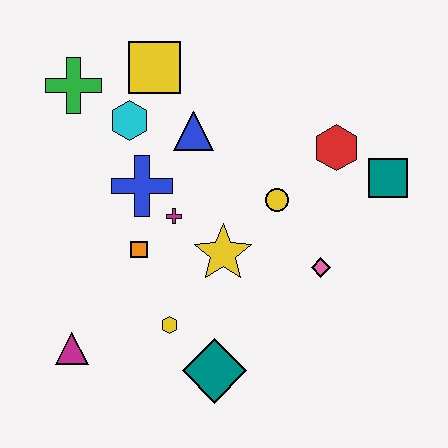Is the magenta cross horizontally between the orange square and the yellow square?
No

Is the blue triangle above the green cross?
No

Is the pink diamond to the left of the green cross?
No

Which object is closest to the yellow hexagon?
The teal diamond is closest to the yellow hexagon.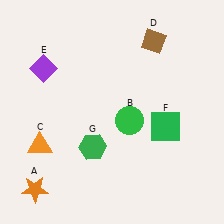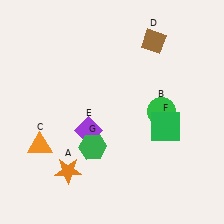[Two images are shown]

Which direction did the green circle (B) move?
The green circle (B) moved right.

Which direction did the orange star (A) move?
The orange star (A) moved right.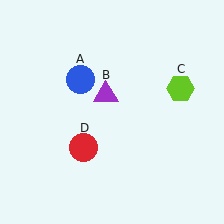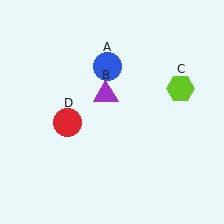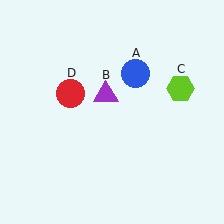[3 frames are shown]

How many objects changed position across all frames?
2 objects changed position: blue circle (object A), red circle (object D).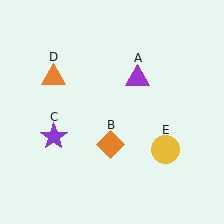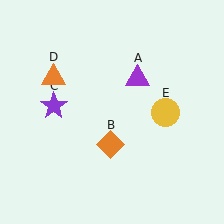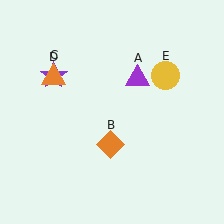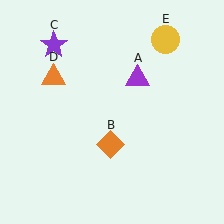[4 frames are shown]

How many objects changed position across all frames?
2 objects changed position: purple star (object C), yellow circle (object E).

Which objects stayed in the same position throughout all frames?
Purple triangle (object A) and orange diamond (object B) and orange triangle (object D) remained stationary.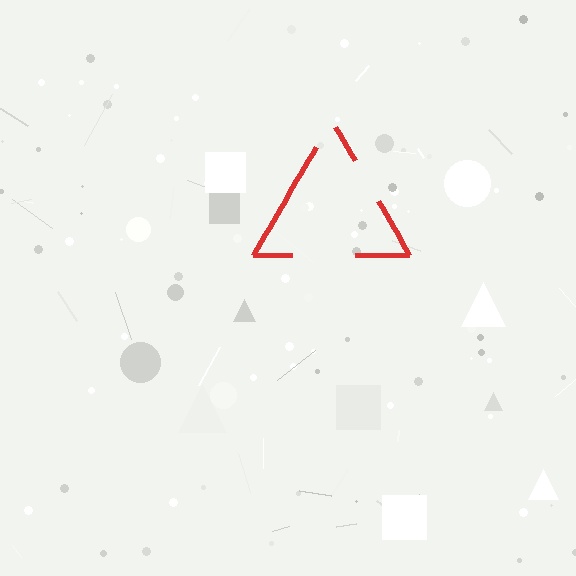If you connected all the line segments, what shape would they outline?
They would outline a triangle.